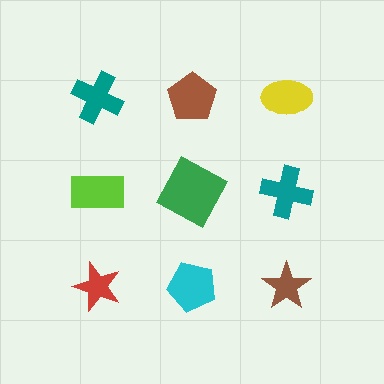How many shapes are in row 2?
3 shapes.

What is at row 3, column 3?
A brown star.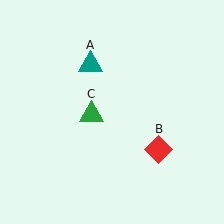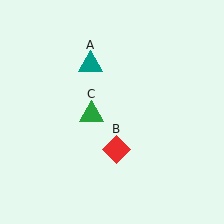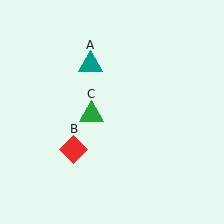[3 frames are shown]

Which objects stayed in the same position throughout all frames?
Teal triangle (object A) and green triangle (object C) remained stationary.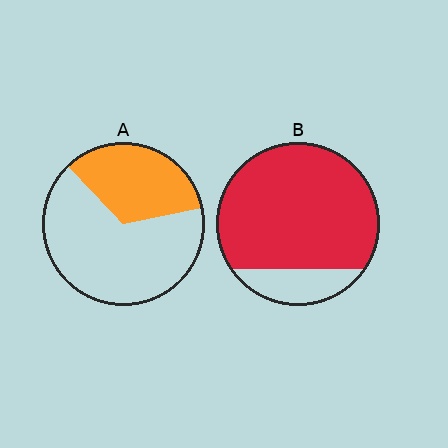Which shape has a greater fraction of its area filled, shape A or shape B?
Shape B.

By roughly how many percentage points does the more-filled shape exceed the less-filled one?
By roughly 50 percentage points (B over A).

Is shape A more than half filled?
No.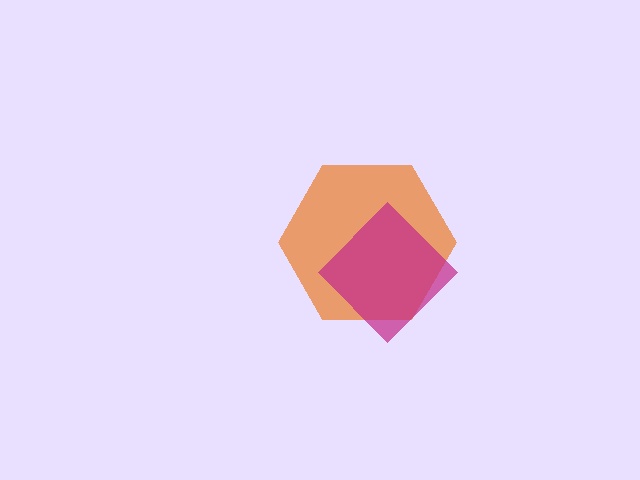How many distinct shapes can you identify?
There are 2 distinct shapes: an orange hexagon, a magenta diamond.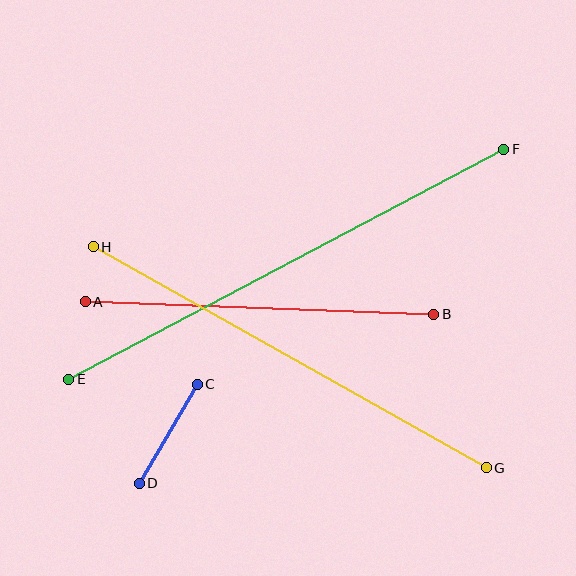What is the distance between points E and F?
The distance is approximately 492 pixels.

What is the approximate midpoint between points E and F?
The midpoint is at approximately (286, 264) pixels.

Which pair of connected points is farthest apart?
Points E and F are farthest apart.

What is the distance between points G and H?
The distance is approximately 451 pixels.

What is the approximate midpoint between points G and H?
The midpoint is at approximately (290, 357) pixels.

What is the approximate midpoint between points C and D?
The midpoint is at approximately (168, 434) pixels.